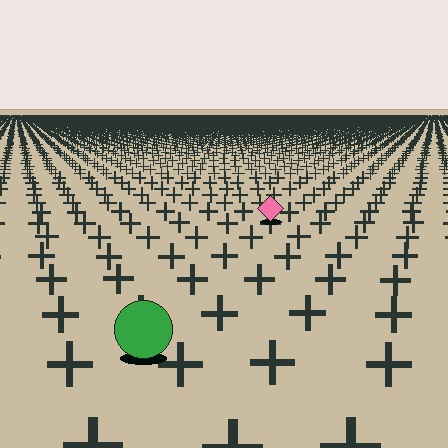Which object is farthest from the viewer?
The pink diamond is farthest from the viewer. It appears smaller and the ground texture around it is denser.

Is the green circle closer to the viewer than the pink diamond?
Yes. The green circle is closer — you can tell from the texture gradient: the ground texture is coarser near it.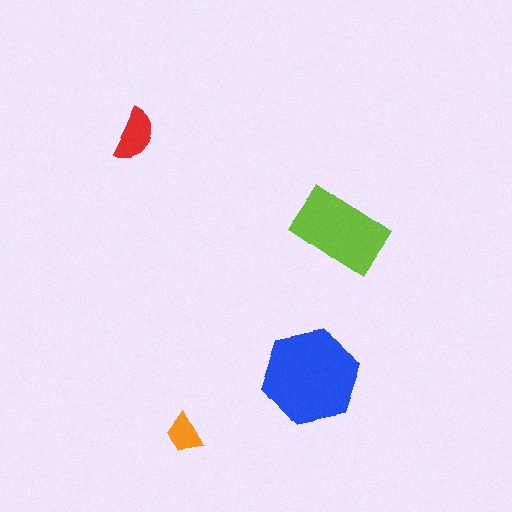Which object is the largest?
The blue hexagon.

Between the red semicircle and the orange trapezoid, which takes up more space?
The red semicircle.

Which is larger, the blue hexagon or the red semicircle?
The blue hexagon.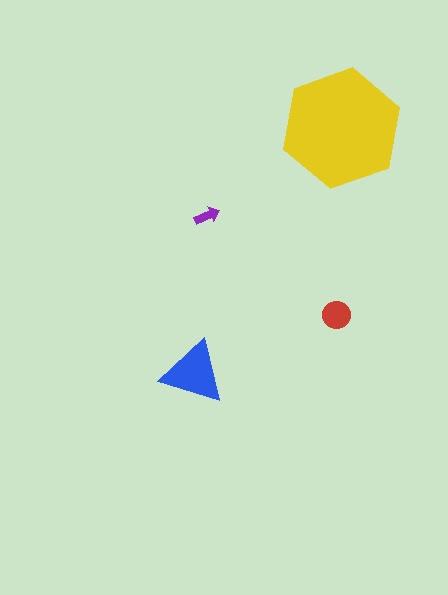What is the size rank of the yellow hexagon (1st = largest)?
1st.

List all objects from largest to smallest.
The yellow hexagon, the blue triangle, the red circle, the purple arrow.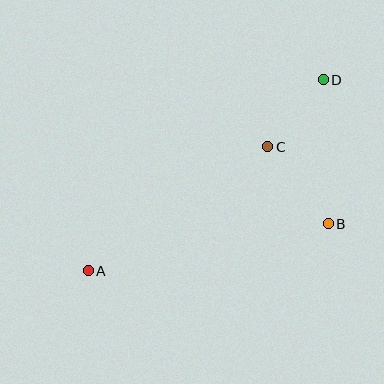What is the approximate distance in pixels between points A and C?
The distance between A and C is approximately 218 pixels.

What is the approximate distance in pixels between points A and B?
The distance between A and B is approximately 245 pixels.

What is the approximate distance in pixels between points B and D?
The distance between B and D is approximately 144 pixels.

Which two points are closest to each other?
Points C and D are closest to each other.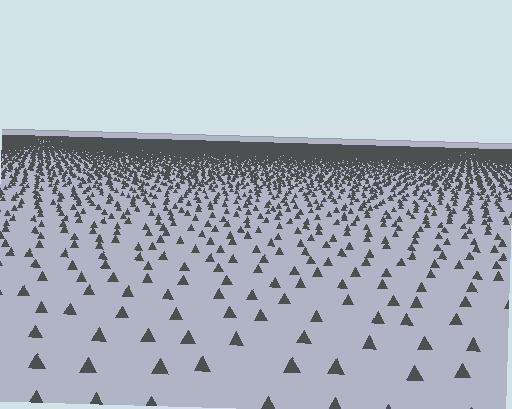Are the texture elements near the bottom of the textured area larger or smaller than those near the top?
Larger. Near the bottom, elements are closer to the viewer and appear at a bigger on-screen size.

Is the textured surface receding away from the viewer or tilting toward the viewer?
The surface is receding away from the viewer. Texture elements get smaller and denser toward the top.